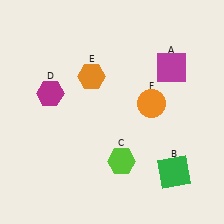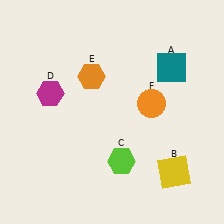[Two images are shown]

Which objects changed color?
A changed from magenta to teal. B changed from green to yellow.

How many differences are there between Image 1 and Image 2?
There are 2 differences between the two images.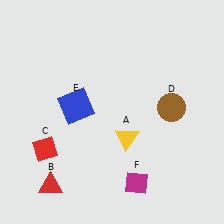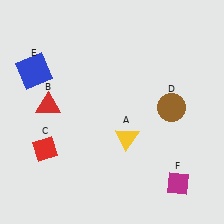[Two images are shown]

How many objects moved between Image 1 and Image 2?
3 objects moved between the two images.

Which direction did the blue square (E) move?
The blue square (E) moved left.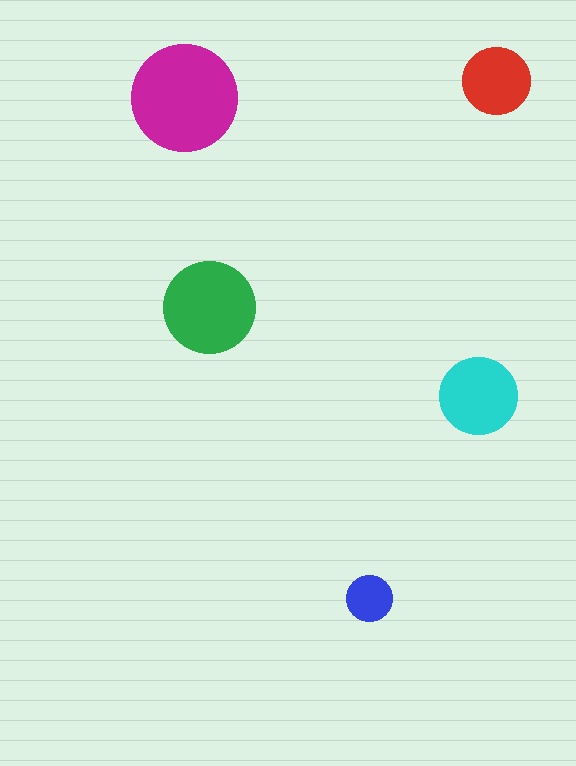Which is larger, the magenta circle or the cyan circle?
The magenta one.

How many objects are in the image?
There are 5 objects in the image.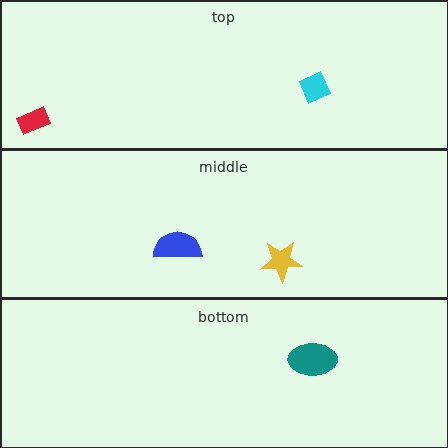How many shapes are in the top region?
2.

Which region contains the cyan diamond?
The top region.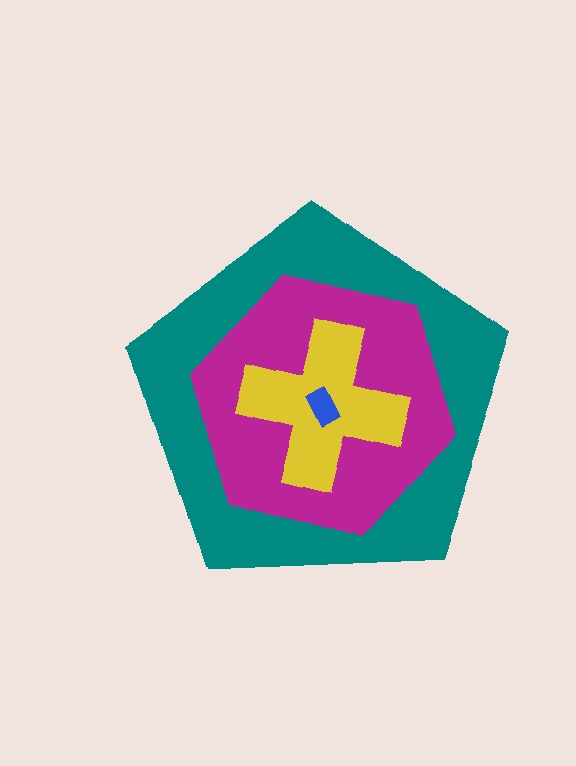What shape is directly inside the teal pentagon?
The magenta hexagon.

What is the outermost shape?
The teal pentagon.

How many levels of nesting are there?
4.